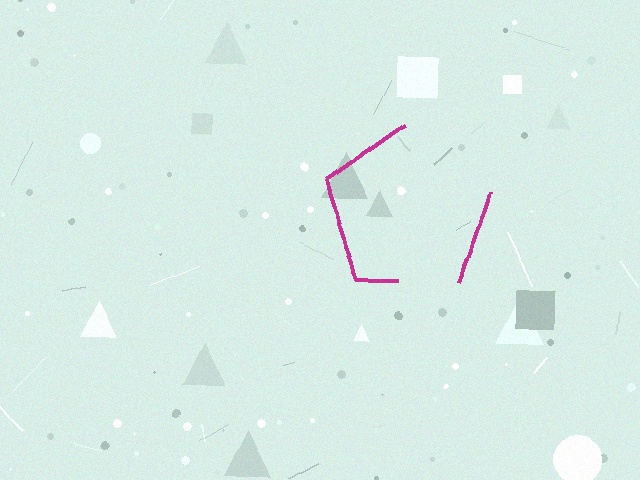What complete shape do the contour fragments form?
The contour fragments form a pentagon.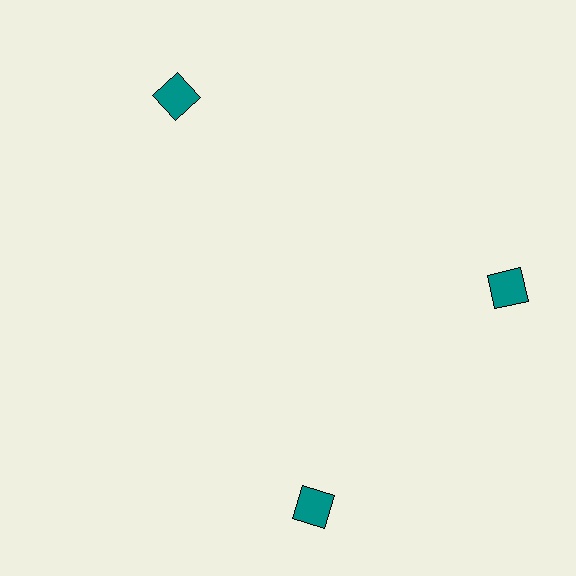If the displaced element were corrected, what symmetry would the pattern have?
It would have 3-fold rotational symmetry — the pattern would map onto itself every 120 degrees.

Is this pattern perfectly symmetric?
No. The 3 teal squares are arranged in a ring, but one element near the 7 o'clock position is rotated out of alignment along the ring, breaking the 3-fold rotational symmetry.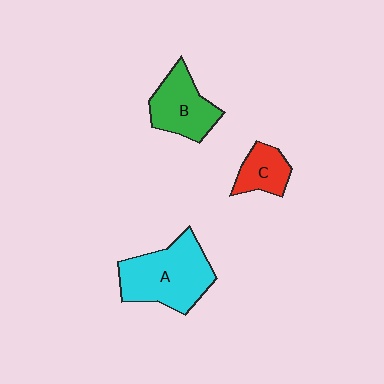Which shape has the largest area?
Shape A (cyan).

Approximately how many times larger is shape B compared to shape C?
Approximately 1.6 times.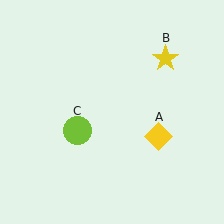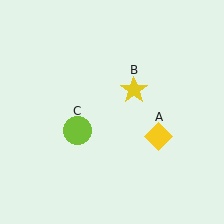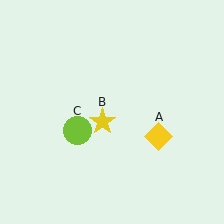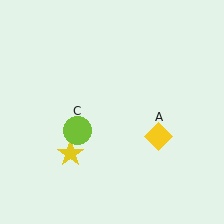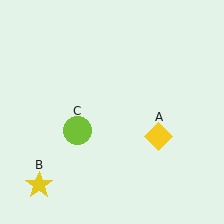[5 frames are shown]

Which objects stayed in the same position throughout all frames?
Yellow diamond (object A) and lime circle (object C) remained stationary.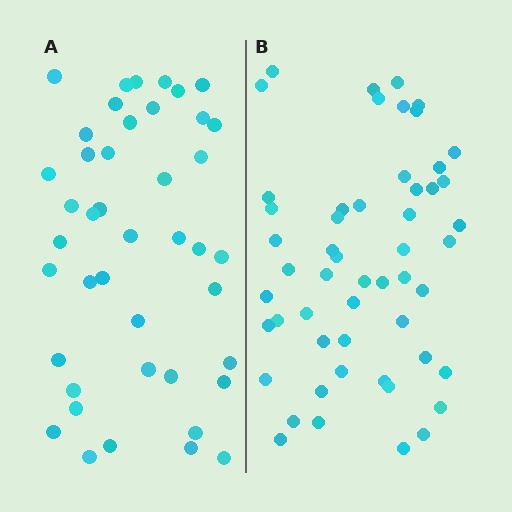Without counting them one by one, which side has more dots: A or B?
Region B (the right region) has more dots.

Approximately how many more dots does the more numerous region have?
Region B has roughly 10 or so more dots than region A.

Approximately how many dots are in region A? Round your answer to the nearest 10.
About 40 dots. (The exact count is 43, which rounds to 40.)